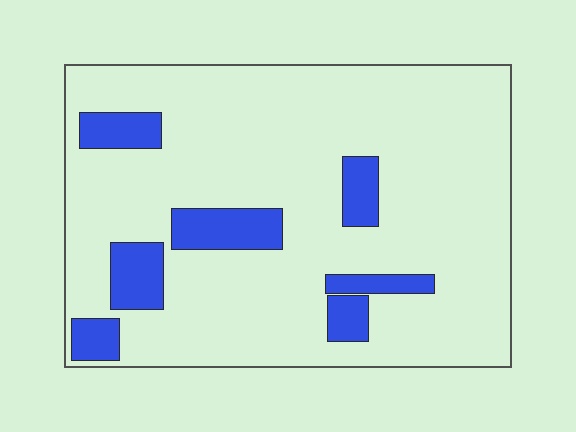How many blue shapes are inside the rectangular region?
7.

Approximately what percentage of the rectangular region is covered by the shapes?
Approximately 15%.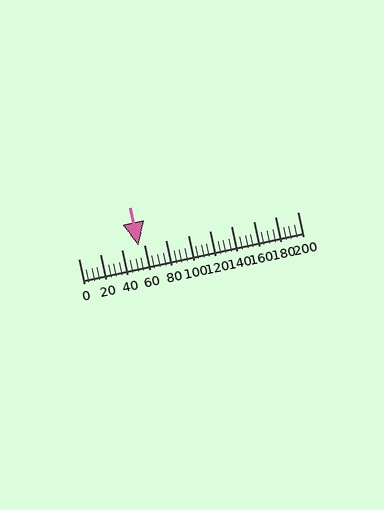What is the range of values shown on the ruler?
The ruler shows values from 0 to 200.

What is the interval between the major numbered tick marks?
The major tick marks are spaced 20 units apart.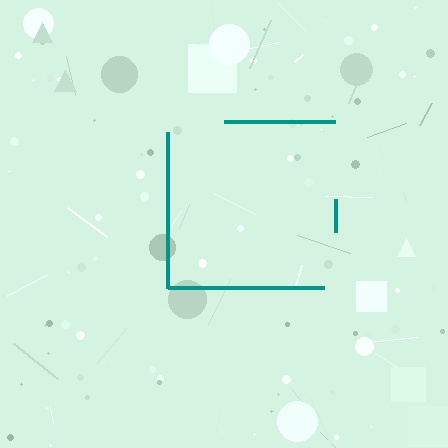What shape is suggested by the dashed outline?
The dashed outline suggests a square.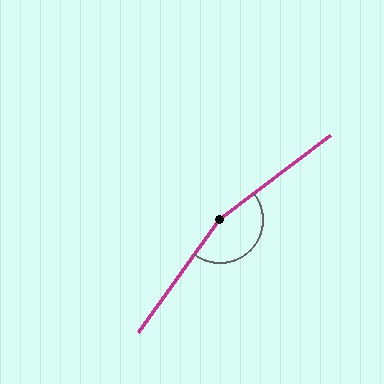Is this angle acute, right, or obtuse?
It is obtuse.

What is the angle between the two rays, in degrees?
Approximately 163 degrees.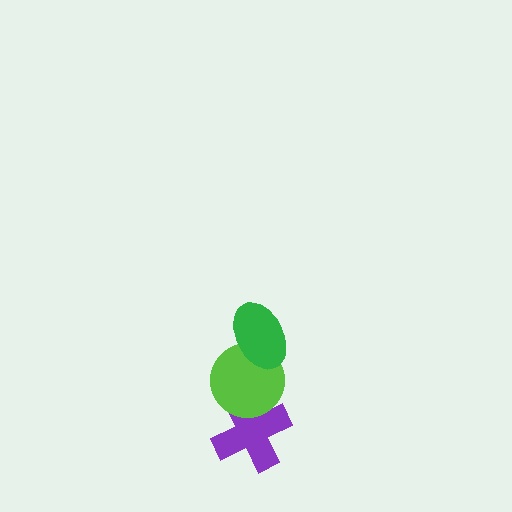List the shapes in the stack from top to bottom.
From top to bottom: the green ellipse, the lime circle, the purple cross.